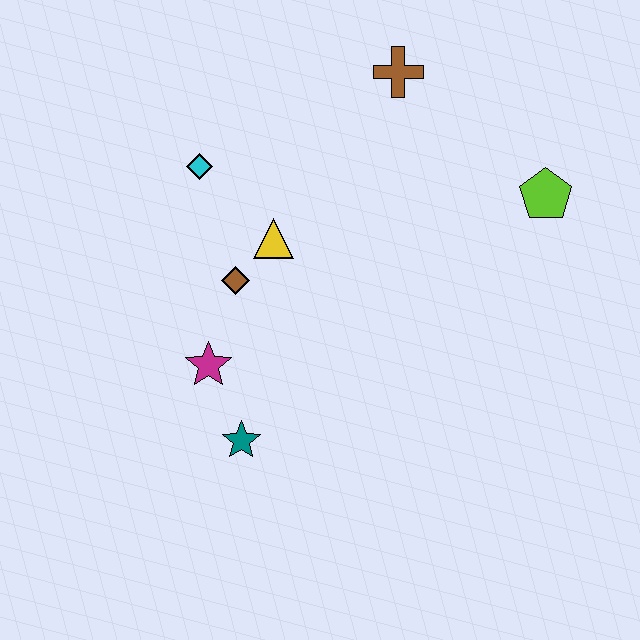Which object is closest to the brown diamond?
The yellow triangle is closest to the brown diamond.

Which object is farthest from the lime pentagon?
The teal star is farthest from the lime pentagon.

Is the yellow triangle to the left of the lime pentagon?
Yes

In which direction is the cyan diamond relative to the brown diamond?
The cyan diamond is above the brown diamond.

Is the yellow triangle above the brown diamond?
Yes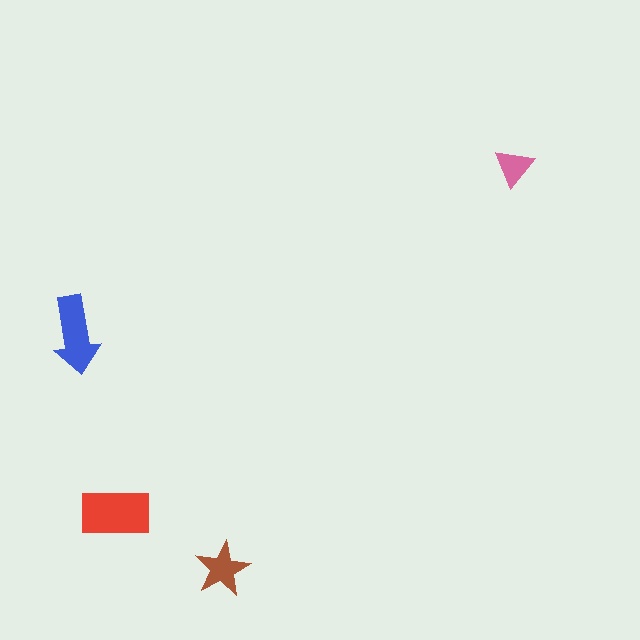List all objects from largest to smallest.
The red rectangle, the blue arrow, the brown star, the pink triangle.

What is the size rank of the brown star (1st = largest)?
3rd.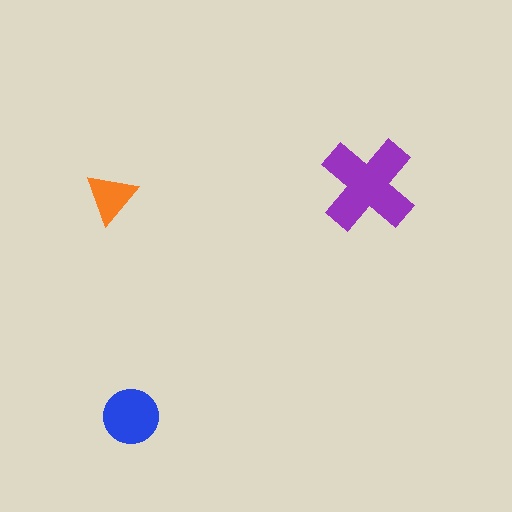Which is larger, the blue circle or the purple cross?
The purple cross.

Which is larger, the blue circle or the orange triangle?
The blue circle.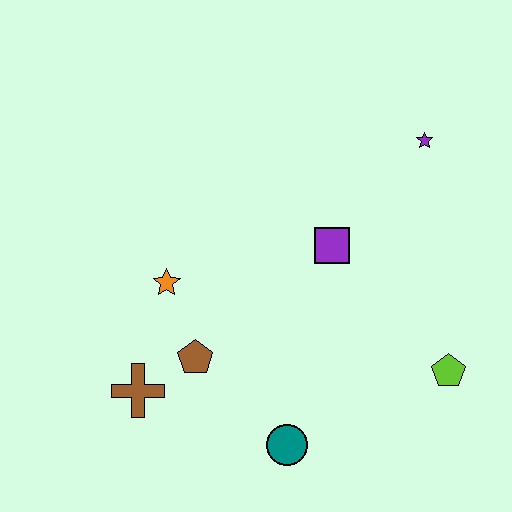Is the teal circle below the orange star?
Yes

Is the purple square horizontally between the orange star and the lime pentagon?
Yes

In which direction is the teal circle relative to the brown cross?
The teal circle is to the right of the brown cross.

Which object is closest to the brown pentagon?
The brown cross is closest to the brown pentagon.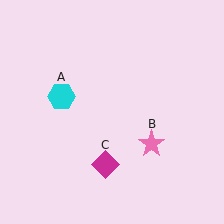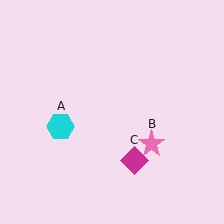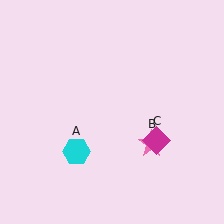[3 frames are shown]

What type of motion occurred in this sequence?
The cyan hexagon (object A), magenta diamond (object C) rotated counterclockwise around the center of the scene.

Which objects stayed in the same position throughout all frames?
Pink star (object B) remained stationary.